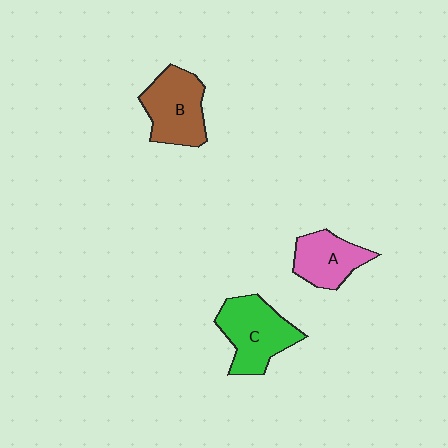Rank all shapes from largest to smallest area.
From largest to smallest: C (green), B (brown), A (pink).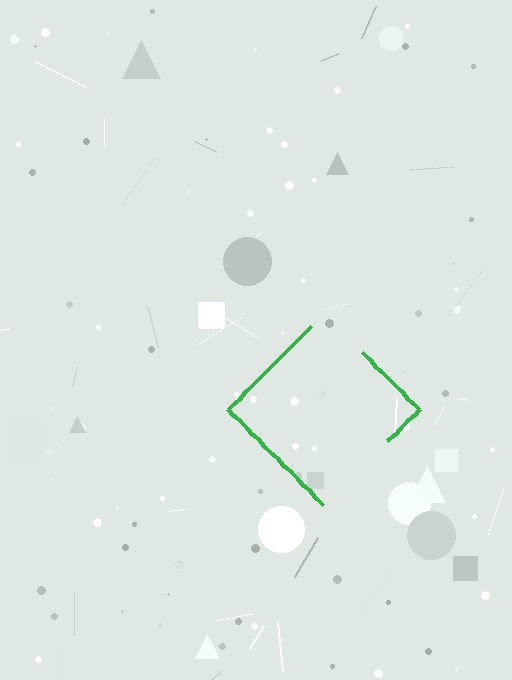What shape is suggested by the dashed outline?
The dashed outline suggests a diamond.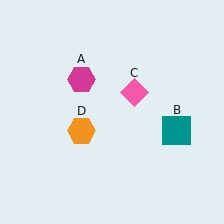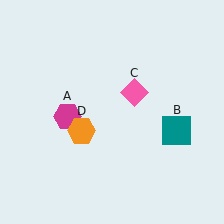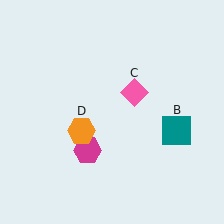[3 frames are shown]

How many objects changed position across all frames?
1 object changed position: magenta hexagon (object A).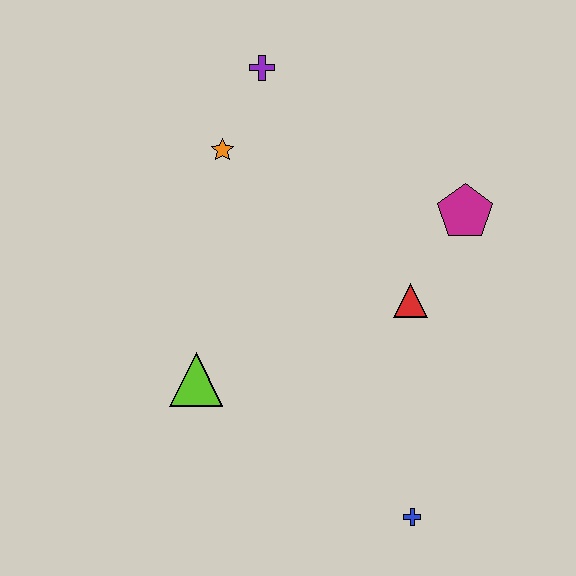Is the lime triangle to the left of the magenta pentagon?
Yes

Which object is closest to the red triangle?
The magenta pentagon is closest to the red triangle.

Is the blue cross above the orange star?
No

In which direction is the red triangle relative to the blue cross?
The red triangle is above the blue cross.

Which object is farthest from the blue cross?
The purple cross is farthest from the blue cross.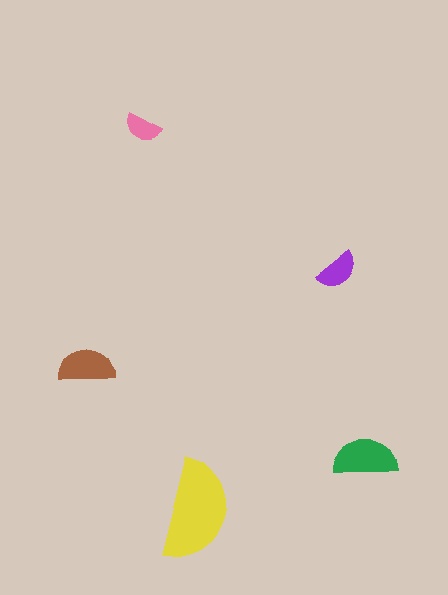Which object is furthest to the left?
The brown semicircle is leftmost.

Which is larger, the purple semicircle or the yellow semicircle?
The yellow one.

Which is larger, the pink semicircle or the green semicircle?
The green one.